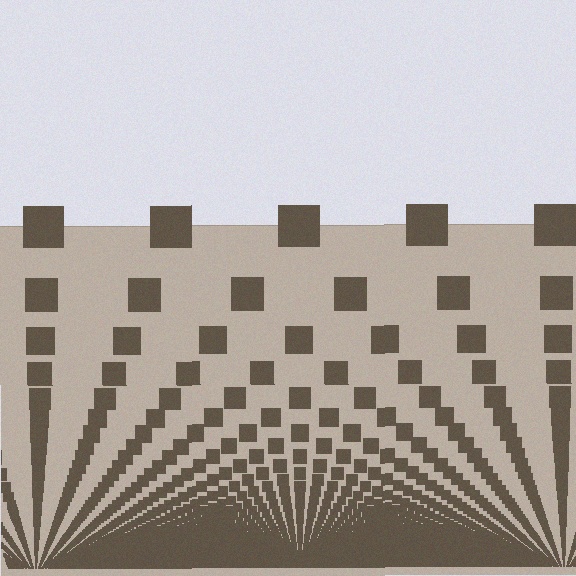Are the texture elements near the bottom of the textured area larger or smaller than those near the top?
Smaller. The gradient is inverted — elements near the bottom are smaller and denser.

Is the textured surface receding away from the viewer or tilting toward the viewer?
The surface appears to tilt toward the viewer. Texture elements get larger and sparser toward the top.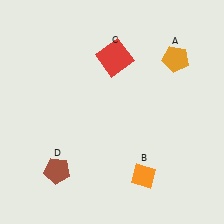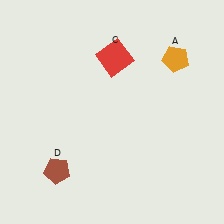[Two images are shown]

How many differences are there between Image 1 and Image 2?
There is 1 difference between the two images.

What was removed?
The orange diamond (B) was removed in Image 2.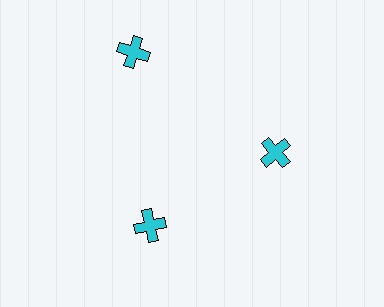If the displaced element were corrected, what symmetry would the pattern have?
It would have 3-fold rotational symmetry — the pattern would map onto itself every 120 degrees.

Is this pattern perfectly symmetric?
No. The 3 cyan crosses are arranged in a ring, but one element near the 11 o'clock position is pushed outward from the center, breaking the 3-fold rotational symmetry.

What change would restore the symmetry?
The symmetry would be restored by moving it inward, back onto the ring so that all 3 crosses sit at equal angles and equal distance from the center.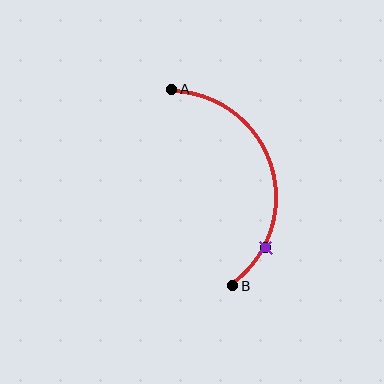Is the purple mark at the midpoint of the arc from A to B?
No. The purple mark lies on the arc but is closer to endpoint B. The arc midpoint would be at the point on the curve equidistant along the arc from both A and B.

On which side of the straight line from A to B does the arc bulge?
The arc bulges to the right of the straight line connecting A and B.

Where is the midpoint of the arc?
The arc midpoint is the point on the curve farthest from the straight line joining A and B. It sits to the right of that line.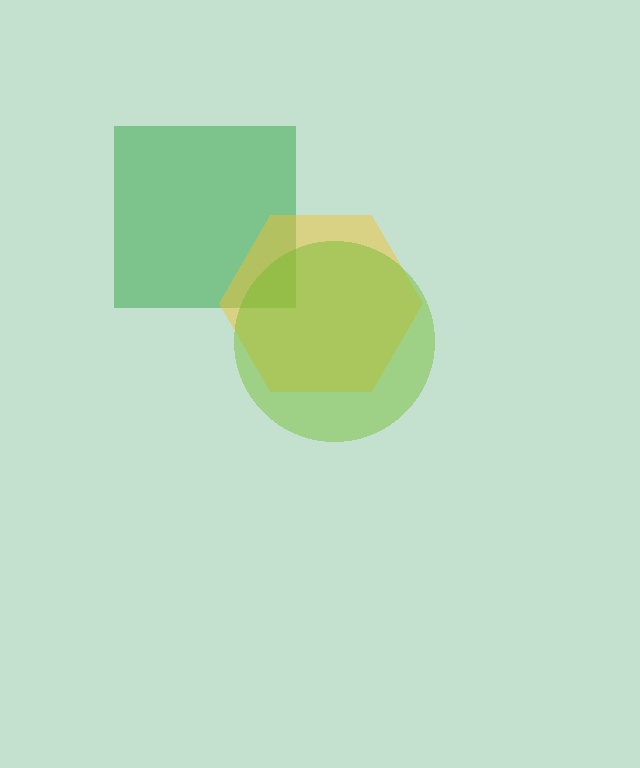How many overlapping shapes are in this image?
There are 3 overlapping shapes in the image.